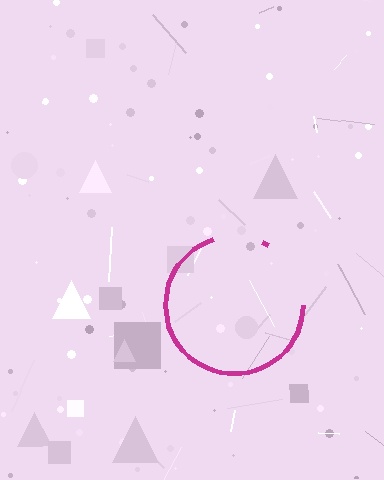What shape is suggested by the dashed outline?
The dashed outline suggests a circle.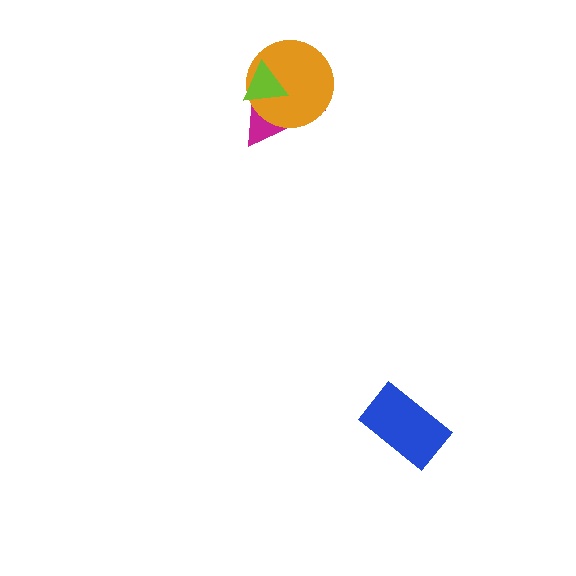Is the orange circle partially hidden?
Yes, it is partially covered by another shape.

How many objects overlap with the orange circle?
2 objects overlap with the orange circle.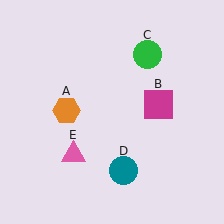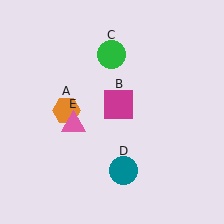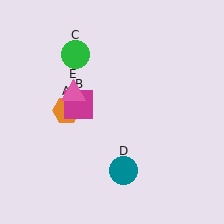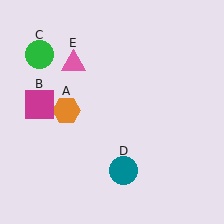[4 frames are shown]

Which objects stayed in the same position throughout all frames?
Orange hexagon (object A) and teal circle (object D) remained stationary.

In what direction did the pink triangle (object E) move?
The pink triangle (object E) moved up.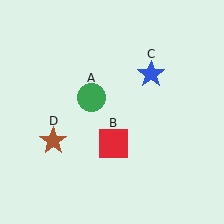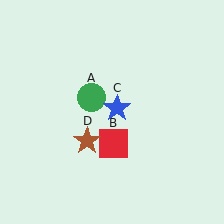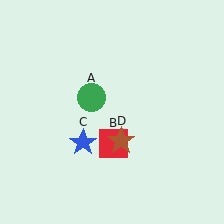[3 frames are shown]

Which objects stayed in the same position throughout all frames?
Green circle (object A) and red square (object B) remained stationary.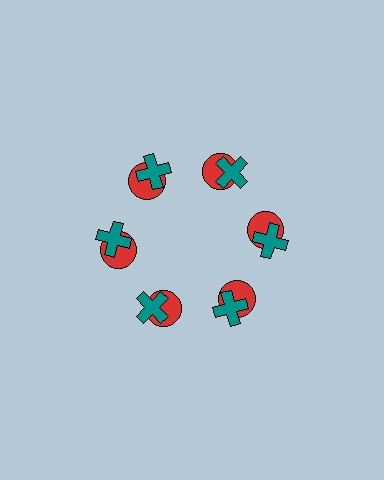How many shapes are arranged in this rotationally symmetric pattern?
There are 12 shapes, arranged in 6 groups of 2.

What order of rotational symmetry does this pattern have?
This pattern has 6-fold rotational symmetry.